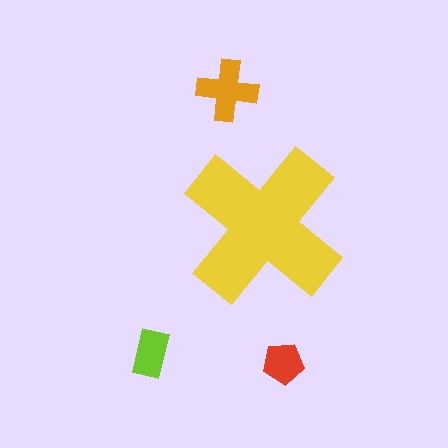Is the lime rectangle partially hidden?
No, the lime rectangle is fully visible.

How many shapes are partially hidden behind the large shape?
0 shapes are partially hidden.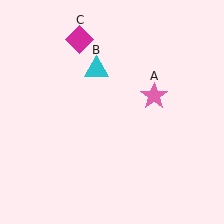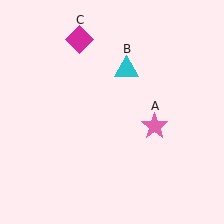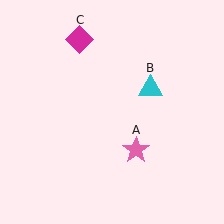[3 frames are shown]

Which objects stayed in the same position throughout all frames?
Magenta diamond (object C) remained stationary.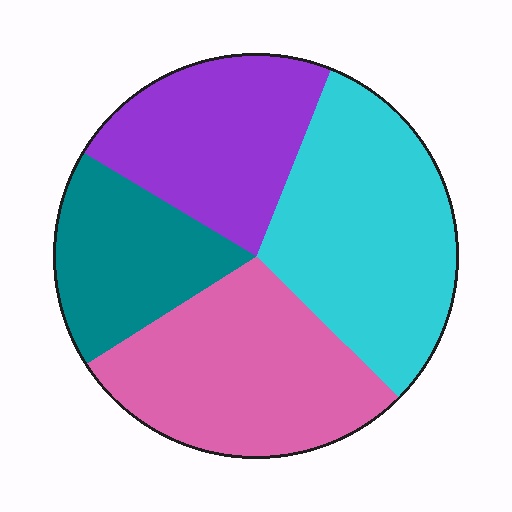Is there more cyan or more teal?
Cyan.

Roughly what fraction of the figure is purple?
Purple takes up about one quarter (1/4) of the figure.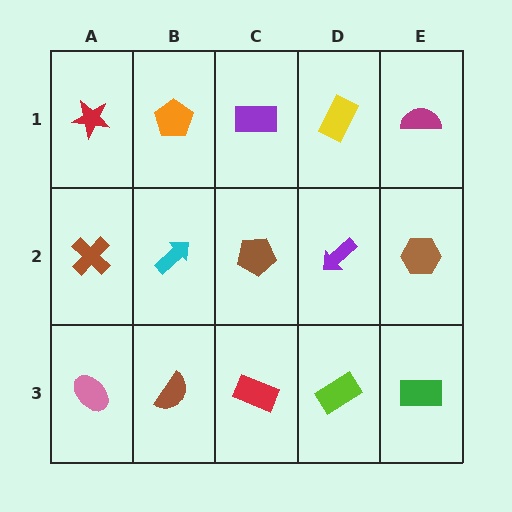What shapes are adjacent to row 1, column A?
A brown cross (row 2, column A), an orange pentagon (row 1, column B).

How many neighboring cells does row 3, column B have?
3.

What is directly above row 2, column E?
A magenta semicircle.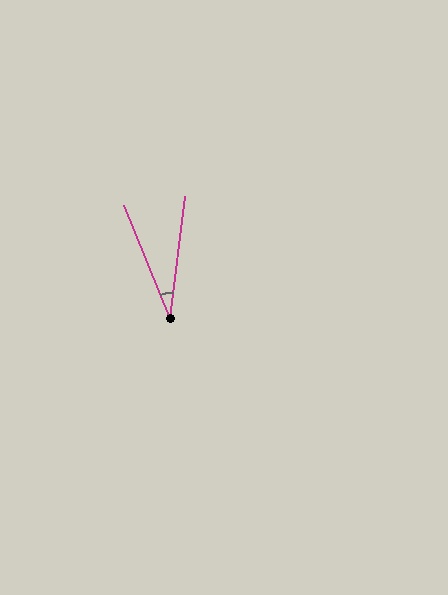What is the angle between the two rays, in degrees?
Approximately 29 degrees.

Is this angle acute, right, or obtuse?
It is acute.